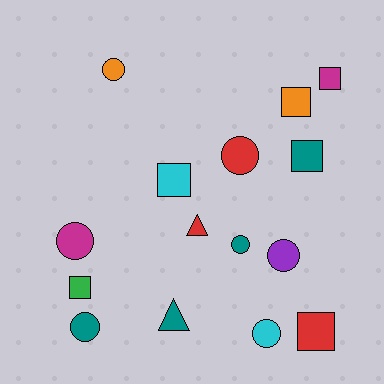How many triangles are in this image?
There are 2 triangles.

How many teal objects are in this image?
There are 4 teal objects.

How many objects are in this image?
There are 15 objects.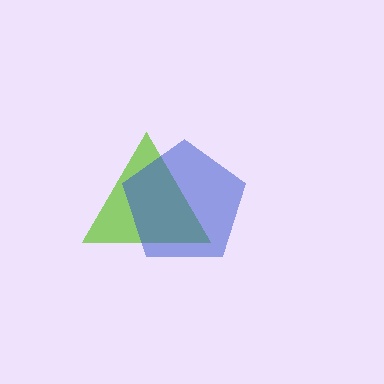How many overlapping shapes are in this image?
There are 2 overlapping shapes in the image.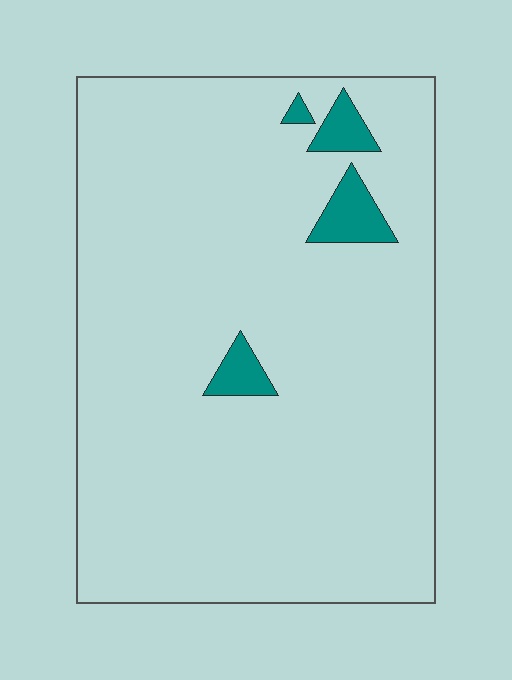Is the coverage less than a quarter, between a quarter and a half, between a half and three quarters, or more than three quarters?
Less than a quarter.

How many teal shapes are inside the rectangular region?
4.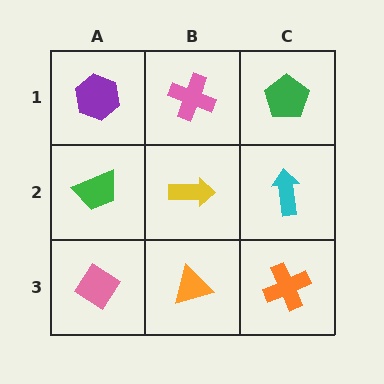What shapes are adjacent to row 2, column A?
A purple hexagon (row 1, column A), a pink diamond (row 3, column A), a yellow arrow (row 2, column B).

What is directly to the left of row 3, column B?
A pink diamond.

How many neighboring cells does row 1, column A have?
2.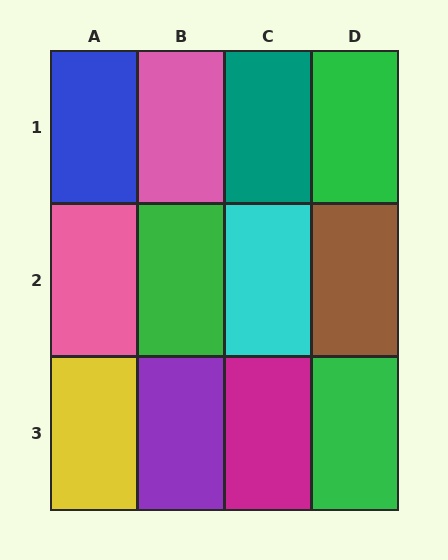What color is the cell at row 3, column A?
Yellow.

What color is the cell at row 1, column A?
Blue.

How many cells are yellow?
1 cell is yellow.